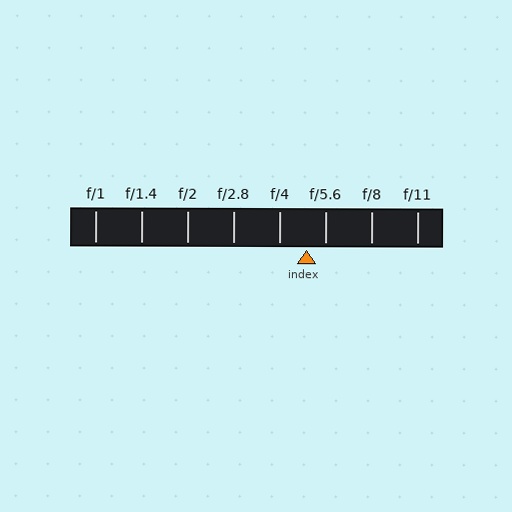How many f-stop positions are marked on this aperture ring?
There are 8 f-stop positions marked.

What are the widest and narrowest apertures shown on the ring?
The widest aperture shown is f/1 and the narrowest is f/11.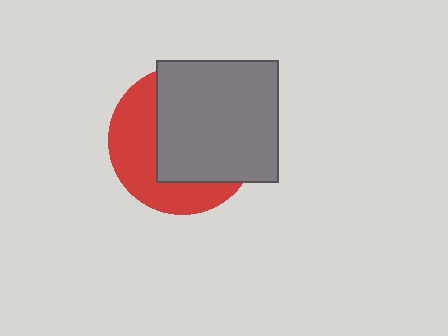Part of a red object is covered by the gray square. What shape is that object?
It is a circle.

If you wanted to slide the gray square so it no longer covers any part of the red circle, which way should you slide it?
Slide it right — that is the most direct way to separate the two shapes.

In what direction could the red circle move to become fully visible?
The red circle could move left. That would shift it out from behind the gray square entirely.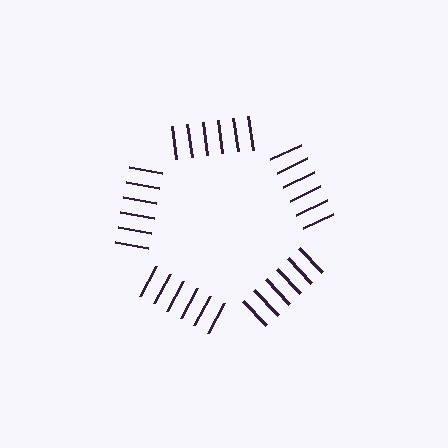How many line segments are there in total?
30 — 6 along each of the 5 edges.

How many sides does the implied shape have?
5 sides — the line-ends trace a pentagon.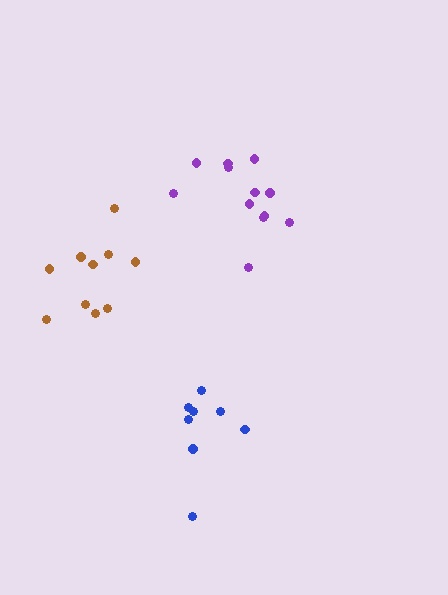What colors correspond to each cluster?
The clusters are colored: brown, blue, purple.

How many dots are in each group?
Group 1: 10 dots, Group 2: 8 dots, Group 3: 12 dots (30 total).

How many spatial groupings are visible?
There are 3 spatial groupings.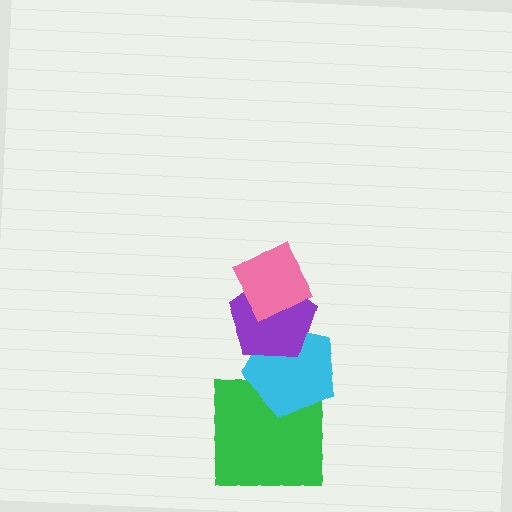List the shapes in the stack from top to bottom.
From top to bottom: the pink diamond, the purple pentagon, the cyan pentagon, the green square.